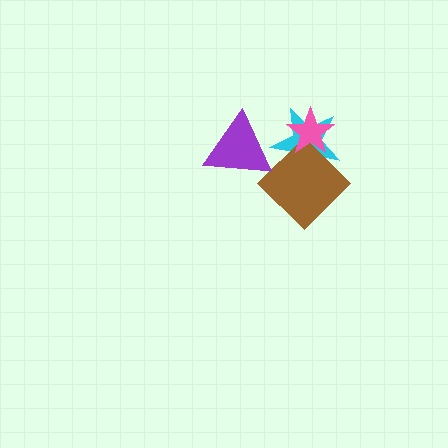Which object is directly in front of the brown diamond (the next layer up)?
The purple triangle is directly in front of the brown diamond.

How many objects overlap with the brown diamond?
3 objects overlap with the brown diamond.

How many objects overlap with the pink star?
2 objects overlap with the pink star.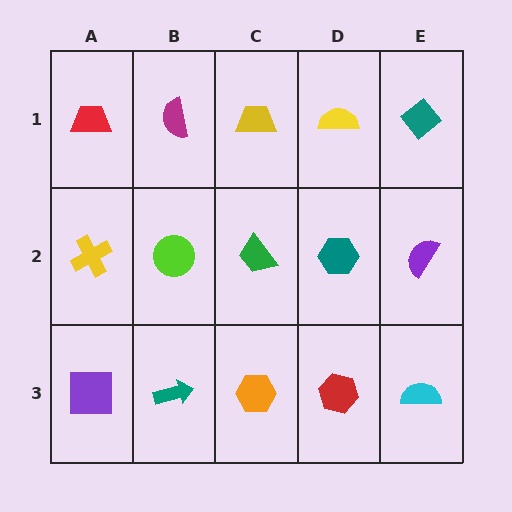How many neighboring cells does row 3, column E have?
2.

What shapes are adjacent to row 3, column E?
A purple semicircle (row 2, column E), a red hexagon (row 3, column D).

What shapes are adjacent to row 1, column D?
A teal hexagon (row 2, column D), a yellow trapezoid (row 1, column C), a teal diamond (row 1, column E).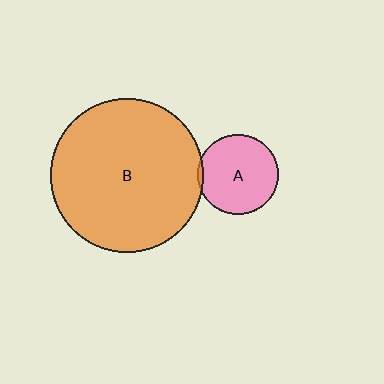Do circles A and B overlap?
Yes.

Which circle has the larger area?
Circle B (orange).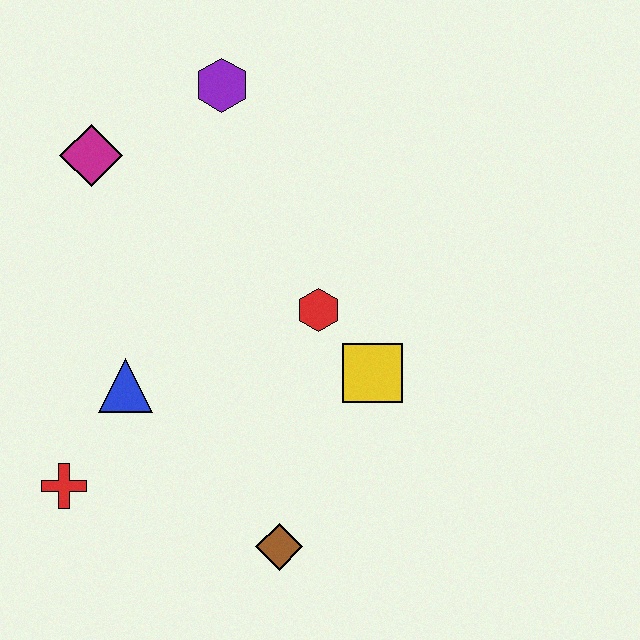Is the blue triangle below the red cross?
No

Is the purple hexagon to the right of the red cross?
Yes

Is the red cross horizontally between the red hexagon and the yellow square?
No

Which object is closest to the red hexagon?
The yellow square is closest to the red hexagon.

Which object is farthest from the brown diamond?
The purple hexagon is farthest from the brown diamond.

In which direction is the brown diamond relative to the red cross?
The brown diamond is to the right of the red cross.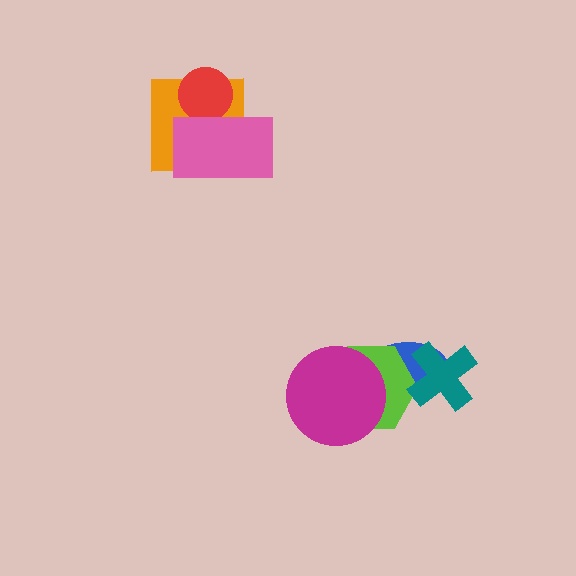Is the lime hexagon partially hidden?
Yes, it is partially covered by another shape.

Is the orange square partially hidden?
Yes, it is partially covered by another shape.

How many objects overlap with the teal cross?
2 objects overlap with the teal cross.